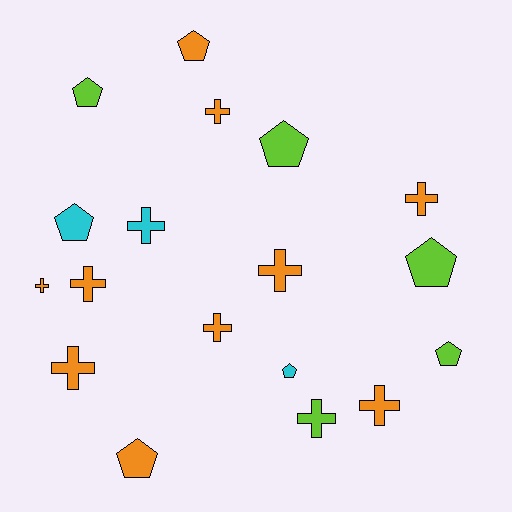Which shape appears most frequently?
Cross, with 10 objects.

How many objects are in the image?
There are 18 objects.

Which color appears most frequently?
Orange, with 10 objects.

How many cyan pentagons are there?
There are 2 cyan pentagons.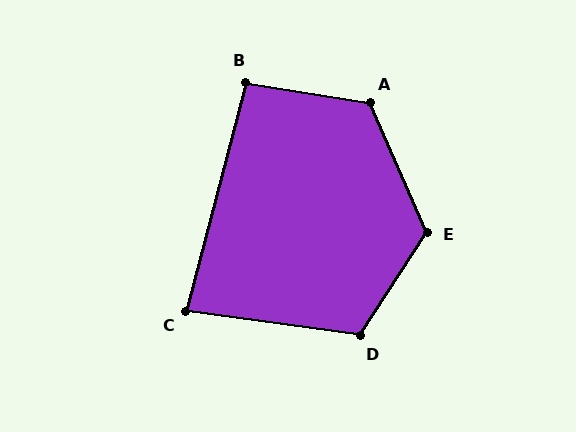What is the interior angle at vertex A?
Approximately 123 degrees (obtuse).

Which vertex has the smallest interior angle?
C, at approximately 83 degrees.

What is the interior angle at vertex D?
Approximately 115 degrees (obtuse).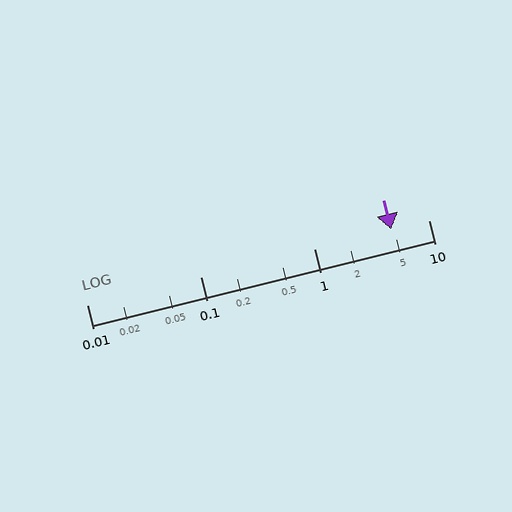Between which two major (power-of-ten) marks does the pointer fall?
The pointer is between 1 and 10.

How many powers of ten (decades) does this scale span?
The scale spans 3 decades, from 0.01 to 10.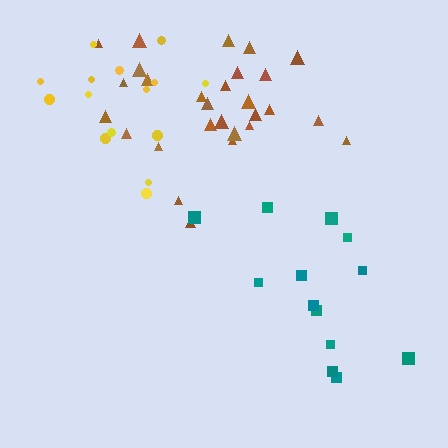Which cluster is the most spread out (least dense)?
Teal.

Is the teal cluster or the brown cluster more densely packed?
Brown.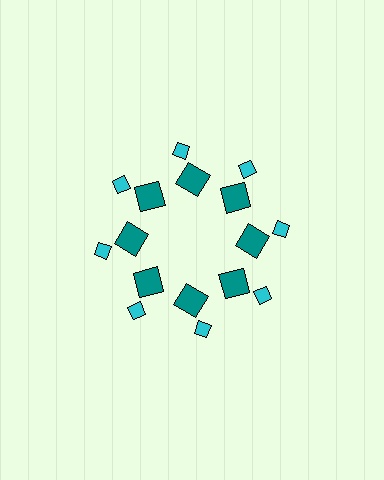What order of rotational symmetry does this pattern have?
This pattern has 8-fold rotational symmetry.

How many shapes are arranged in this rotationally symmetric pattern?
There are 16 shapes, arranged in 8 groups of 2.